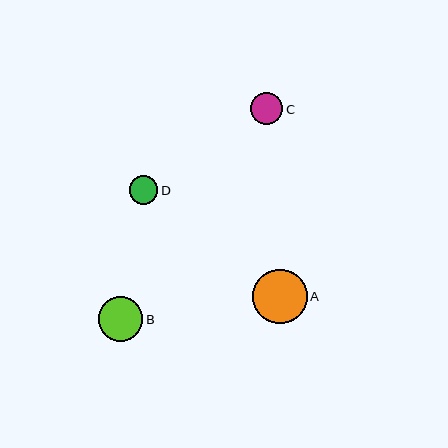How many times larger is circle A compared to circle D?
Circle A is approximately 1.9 times the size of circle D.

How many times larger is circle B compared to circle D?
Circle B is approximately 1.5 times the size of circle D.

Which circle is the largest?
Circle A is the largest with a size of approximately 54 pixels.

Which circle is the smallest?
Circle D is the smallest with a size of approximately 29 pixels.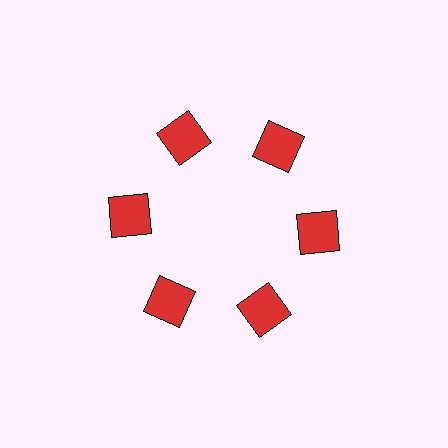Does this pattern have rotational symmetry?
Yes, this pattern has 6-fold rotational symmetry. It looks the same after rotating 60 degrees around the center.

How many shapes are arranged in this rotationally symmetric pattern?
There are 6 shapes, arranged in 6 groups of 1.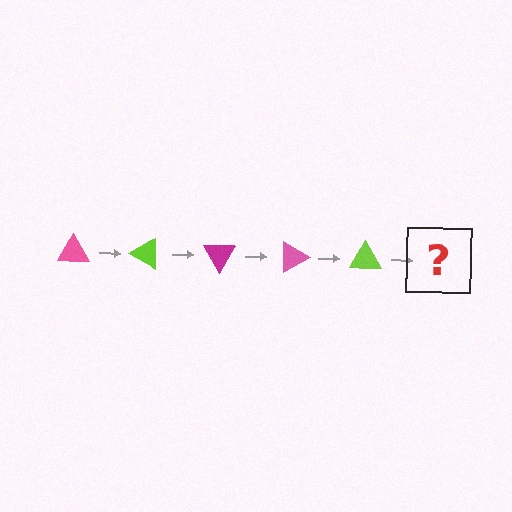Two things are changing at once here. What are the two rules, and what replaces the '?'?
The two rules are that it rotates 30 degrees each step and the color cycles through pink, lime, and magenta. The '?' should be a magenta triangle, rotated 150 degrees from the start.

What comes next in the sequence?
The next element should be a magenta triangle, rotated 150 degrees from the start.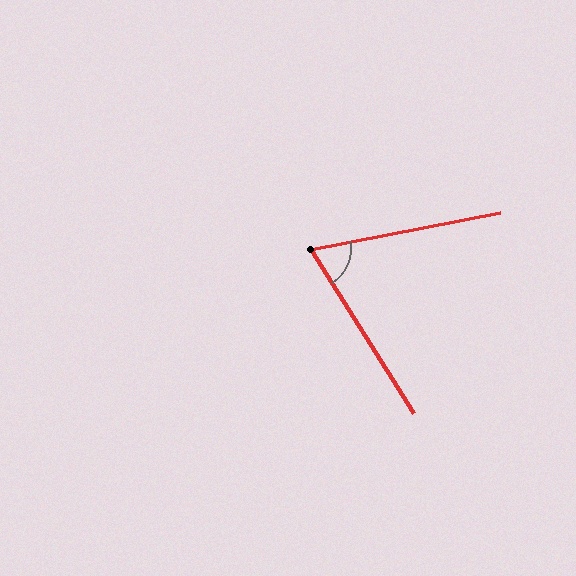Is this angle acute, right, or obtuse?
It is acute.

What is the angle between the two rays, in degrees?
Approximately 69 degrees.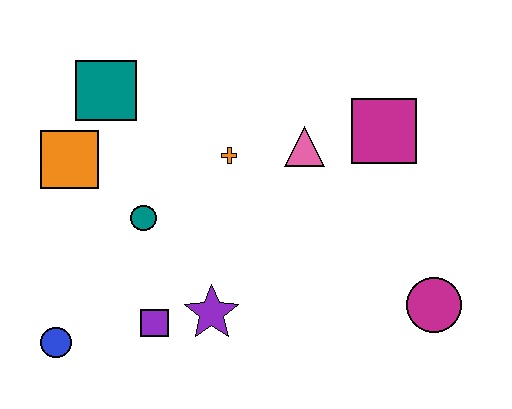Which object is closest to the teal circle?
The orange square is closest to the teal circle.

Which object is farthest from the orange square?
The magenta circle is farthest from the orange square.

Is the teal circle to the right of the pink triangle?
No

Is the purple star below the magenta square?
Yes